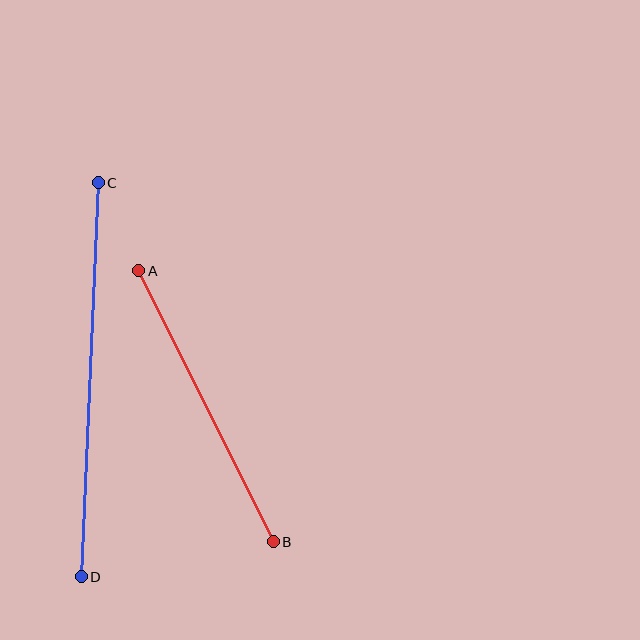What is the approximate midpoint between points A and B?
The midpoint is at approximately (206, 406) pixels.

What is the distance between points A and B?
The distance is approximately 303 pixels.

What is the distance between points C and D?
The distance is approximately 394 pixels.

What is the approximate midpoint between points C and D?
The midpoint is at approximately (90, 380) pixels.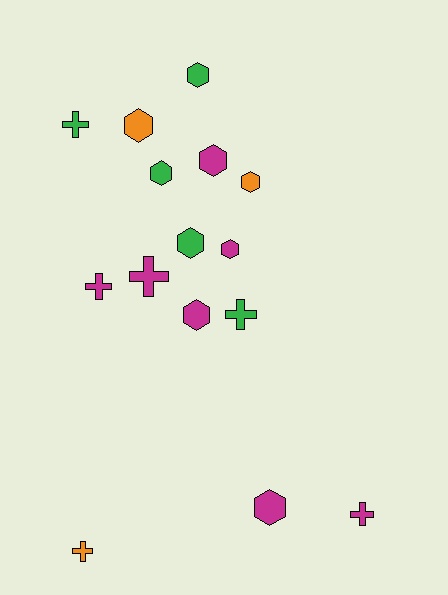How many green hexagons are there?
There are 3 green hexagons.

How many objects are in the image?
There are 15 objects.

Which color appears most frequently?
Magenta, with 7 objects.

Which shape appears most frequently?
Hexagon, with 9 objects.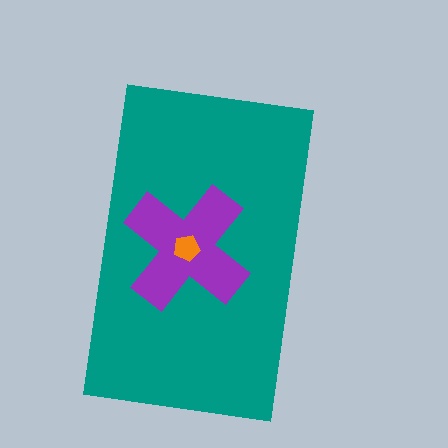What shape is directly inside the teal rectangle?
The purple cross.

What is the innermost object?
The orange pentagon.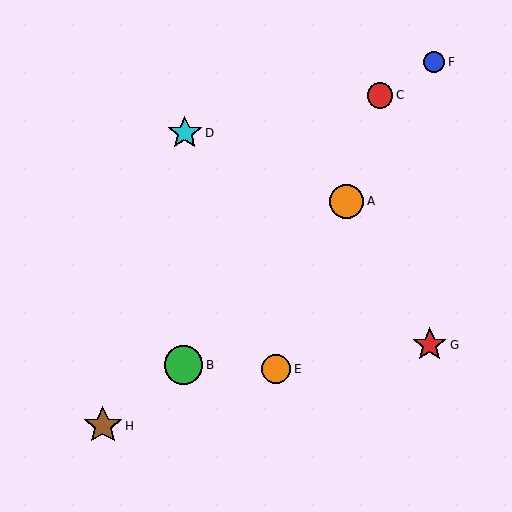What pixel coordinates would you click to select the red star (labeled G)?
Click at (430, 345) to select the red star G.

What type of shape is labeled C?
Shape C is a red circle.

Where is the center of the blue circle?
The center of the blue circle is at (434, 62).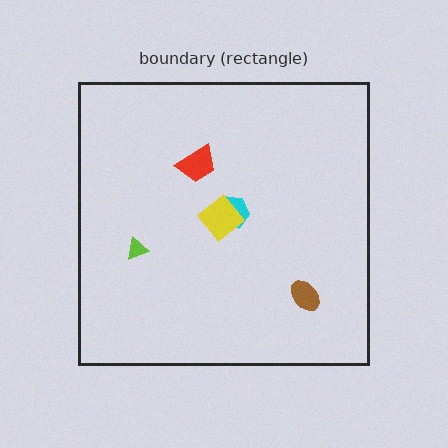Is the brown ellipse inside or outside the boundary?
Inside.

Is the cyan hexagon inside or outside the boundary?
Inside.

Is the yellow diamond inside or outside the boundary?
Inside.